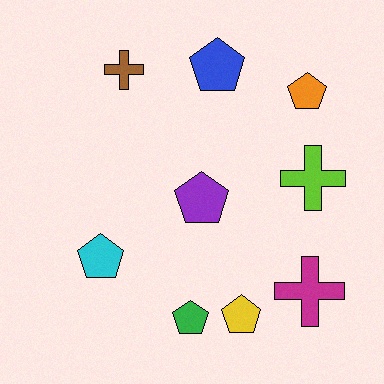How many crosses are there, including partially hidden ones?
There are 3 crosses.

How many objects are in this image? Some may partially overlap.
There are 9 objects.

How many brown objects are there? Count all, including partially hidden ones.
There is 1 brown object.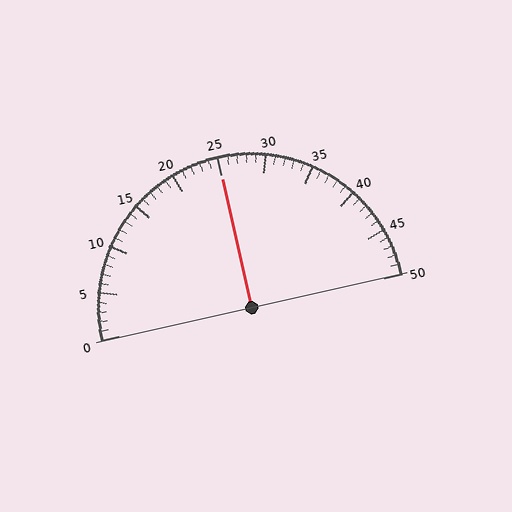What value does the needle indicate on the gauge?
The needle indicates approximately 25.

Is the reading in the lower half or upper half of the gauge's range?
The reading is in the upper half of the range (0 to 50).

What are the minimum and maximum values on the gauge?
The gauge ranges from 0 to 50.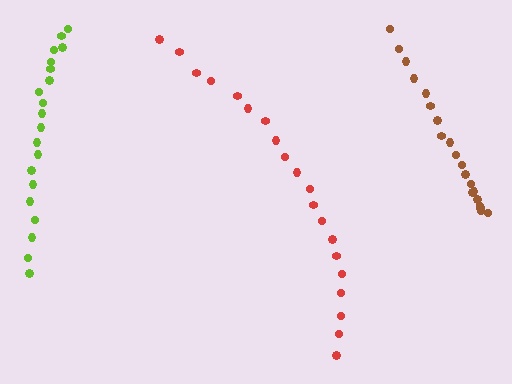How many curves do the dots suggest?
There are 3 distinct paths.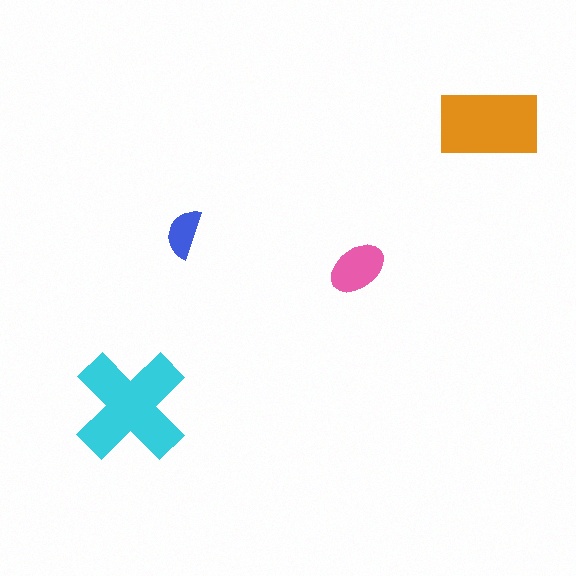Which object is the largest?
The cyan cross.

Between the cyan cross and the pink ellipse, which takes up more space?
The cyan cross.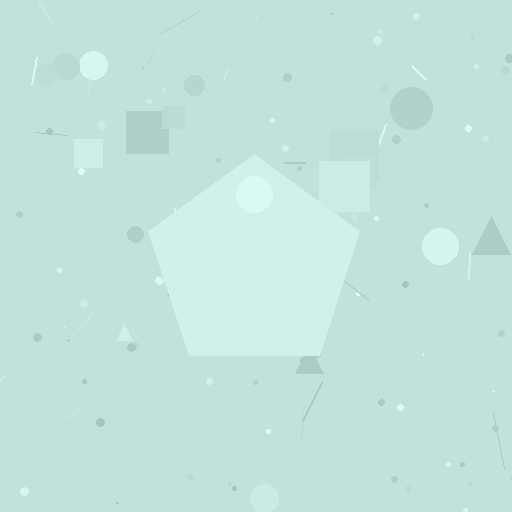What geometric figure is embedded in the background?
A pentagon is embedded in the background.